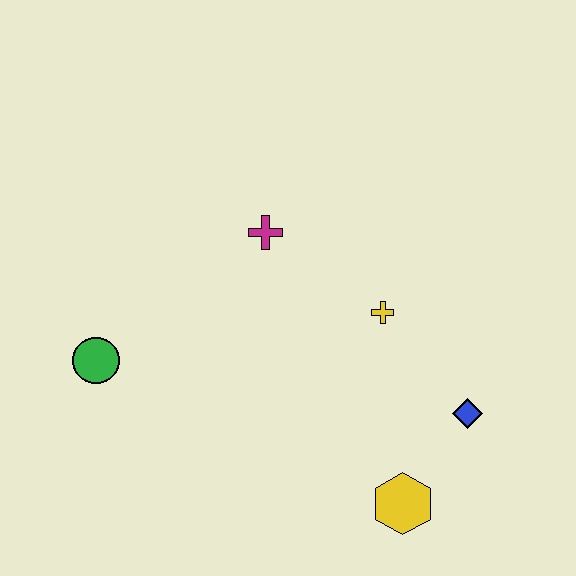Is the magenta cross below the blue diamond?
No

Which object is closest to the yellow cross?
The blue diamond is closest to the yellow cross.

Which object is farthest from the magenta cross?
The yellow hexagon is farthest from the magenta cross.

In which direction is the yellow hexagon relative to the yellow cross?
The yellow hexagon is below the yellow cross.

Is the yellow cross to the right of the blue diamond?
No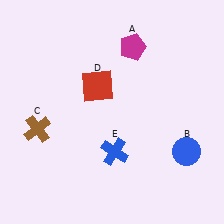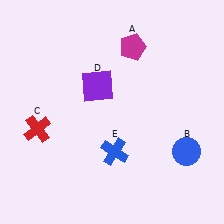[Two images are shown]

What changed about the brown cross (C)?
In Image 1, C is brown. In Image 2, it changed to red.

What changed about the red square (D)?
In Image 1, D is red. In Image 2, it changed to purple.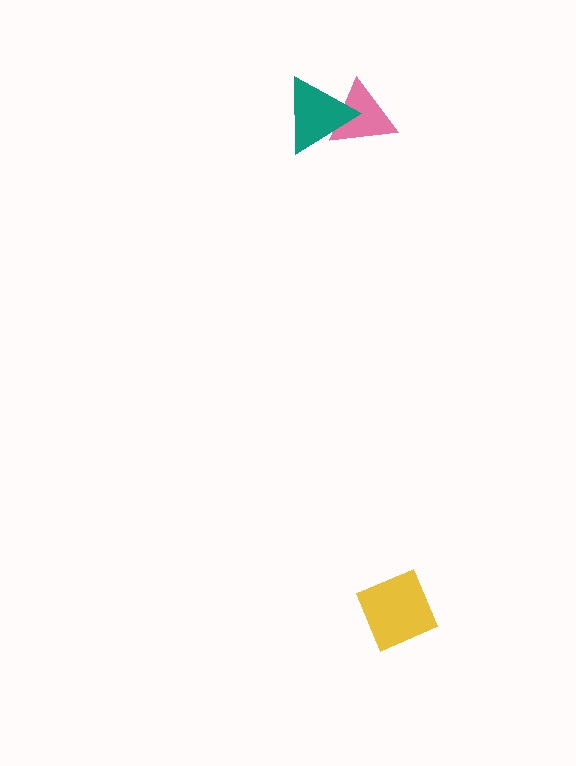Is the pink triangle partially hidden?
Yes, it is partially covered by another shape.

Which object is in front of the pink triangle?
The teal triangle is in front of the pink triangle.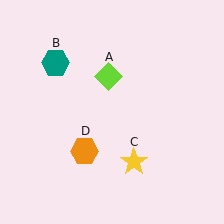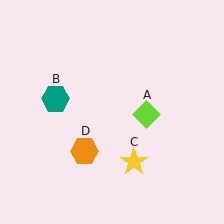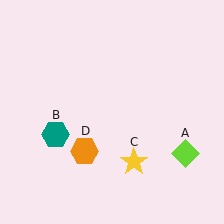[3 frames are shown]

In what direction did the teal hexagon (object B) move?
The teal hexagon (object B) moved down.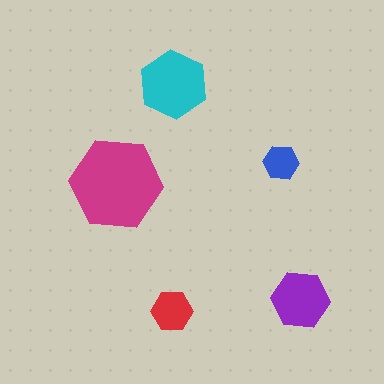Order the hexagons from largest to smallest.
the magenta one, the cyan one, the purple one, the red one, the blue one.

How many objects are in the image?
There are 5 objects in the image.